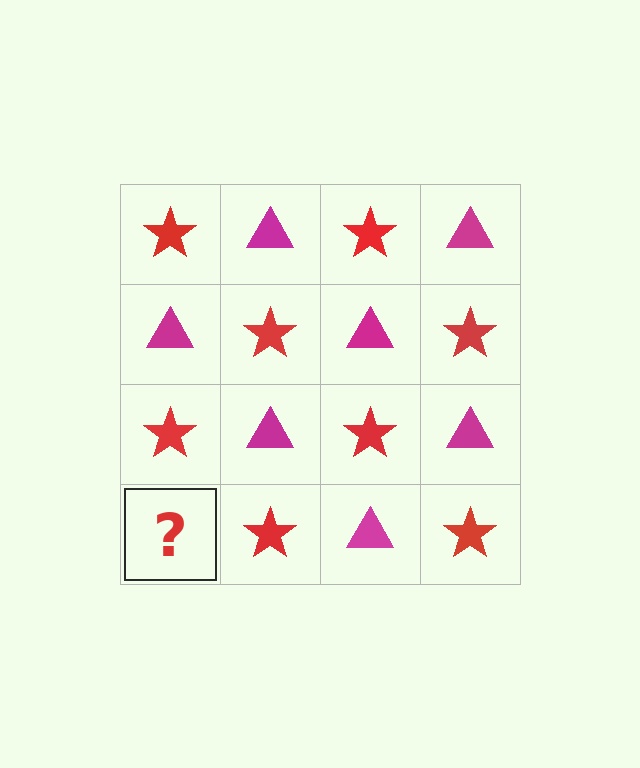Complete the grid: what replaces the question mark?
The question mark should be replaced with a magenta triangle.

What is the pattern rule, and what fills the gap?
The rule is that it alternates red star and magenta triangle in a checkerboard pattern. The gap should be filled with a magenta triangle.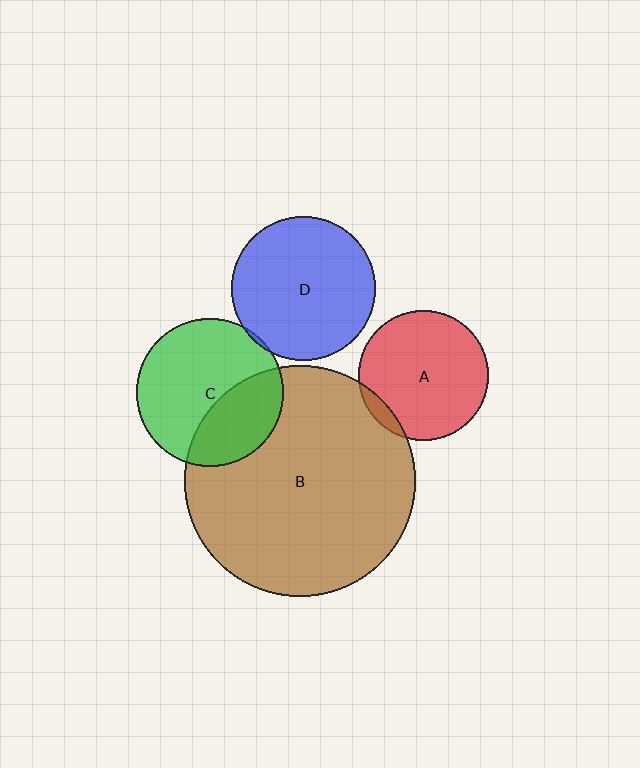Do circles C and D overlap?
Yes.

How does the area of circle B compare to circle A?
Approximately 3.2 times.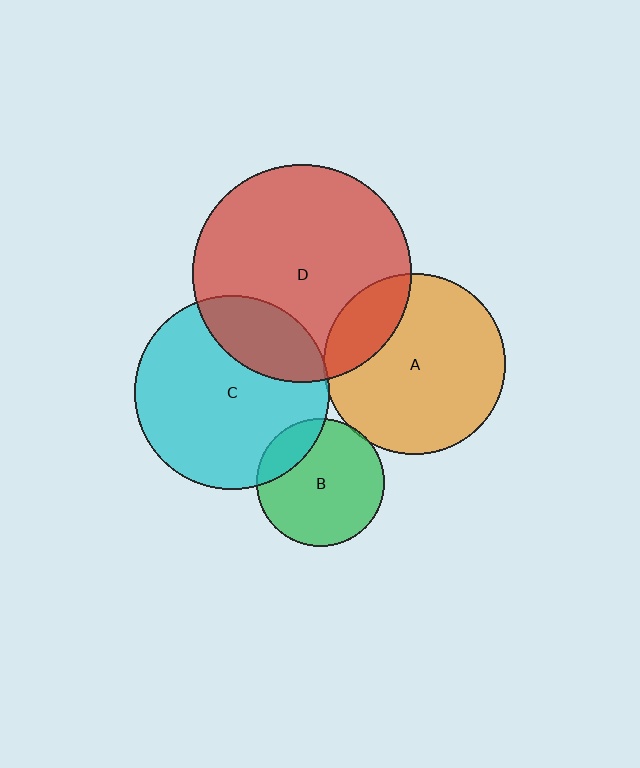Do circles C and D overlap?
Yes.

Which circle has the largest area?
Circle D (red).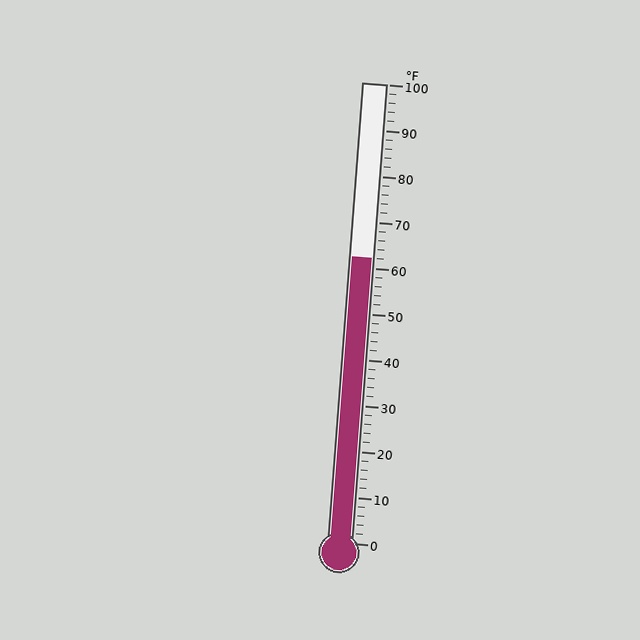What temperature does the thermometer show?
The thermometer shows approximately 62°F.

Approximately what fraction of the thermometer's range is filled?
The thermometer is filled to approximately 60% of its range.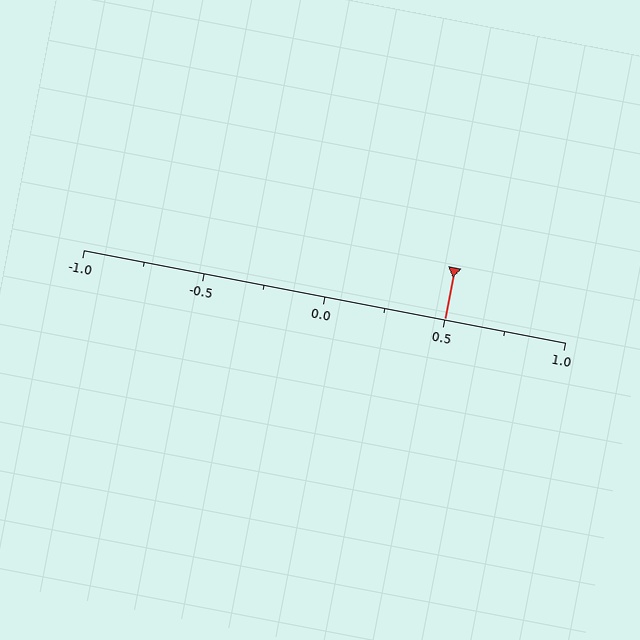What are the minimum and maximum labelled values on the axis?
The axis runs from -1.0 to 1.0.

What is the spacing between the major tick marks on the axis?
The major ticks are spaced 0.5 apart.